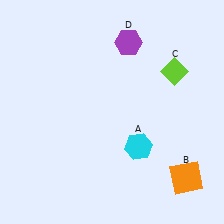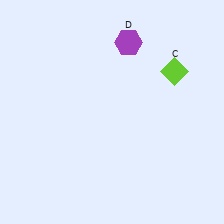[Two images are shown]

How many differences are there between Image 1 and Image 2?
There are 2 differences between the two images.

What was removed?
The orange square (B), the cyan hexagon (A) were removed in Image 2.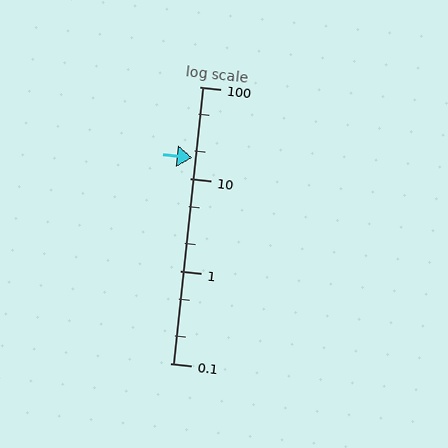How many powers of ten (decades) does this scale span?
The scale spans 3 decades, from 0.1 to 100.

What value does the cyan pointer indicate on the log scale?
The pointer indicates approximately 17.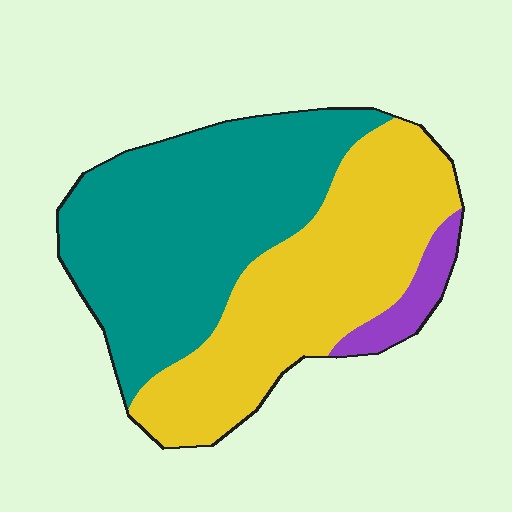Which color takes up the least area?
Purple, at roughly 5%.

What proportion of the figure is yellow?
Yellow covers around 45% of the figure.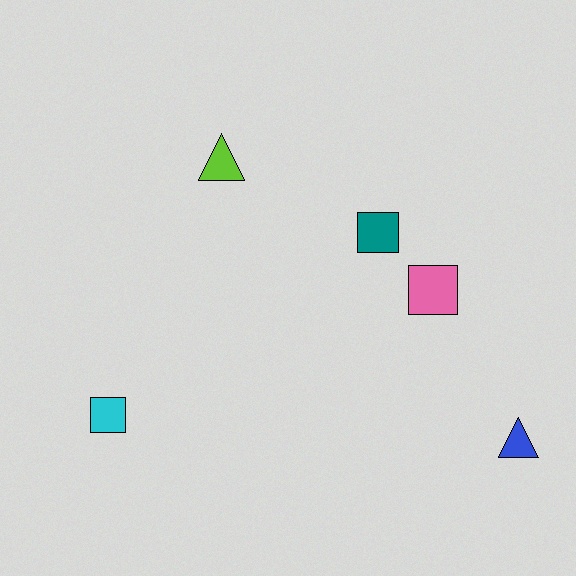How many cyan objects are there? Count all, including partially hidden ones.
There is 1 cyan object.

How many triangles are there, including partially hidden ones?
There are 2 triangles.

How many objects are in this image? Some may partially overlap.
There are 5 objects.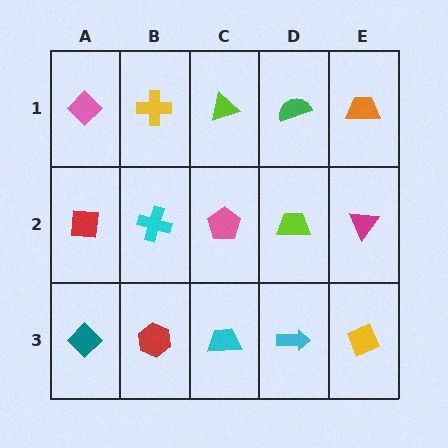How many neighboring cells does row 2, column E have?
3.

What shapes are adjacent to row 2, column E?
An orange trapezoid (row 1, column E), a yellow diamond (row 3, column E), a lime trapezoid (row 2, column D).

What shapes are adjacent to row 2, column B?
A yellow cross (row 1, column B), a red hexagon (row 3, column B), a red square (row 2, column A), a pink pentagon (row 2, column C).